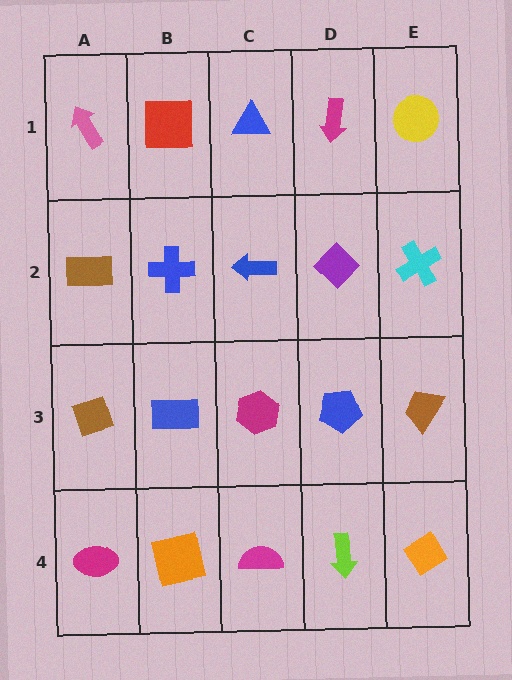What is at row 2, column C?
A blue arrow.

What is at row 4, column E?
An orange diamond.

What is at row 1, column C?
A blue triangle.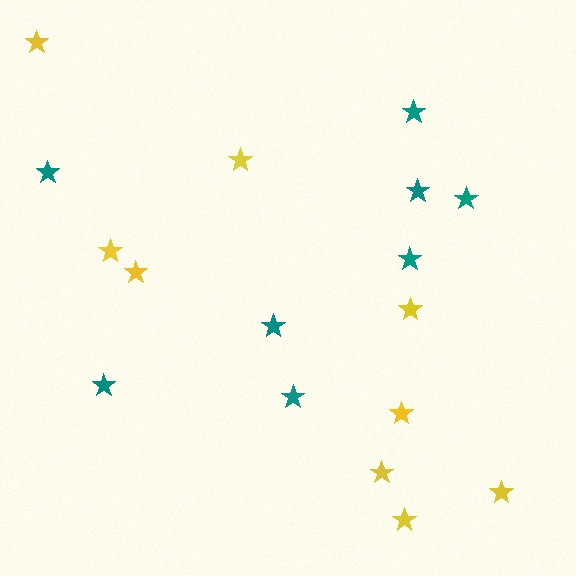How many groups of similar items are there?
There are 2 groups: one group of teal stars (8) and one group of yellow stars (9).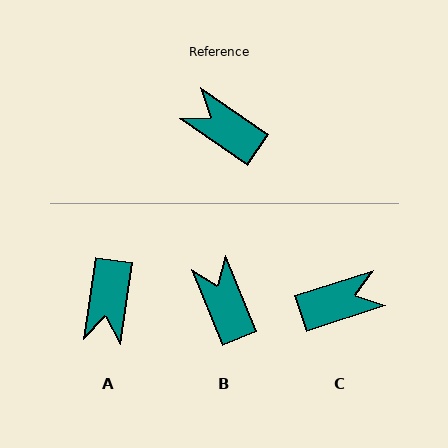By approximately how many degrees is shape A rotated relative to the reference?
Approximately 116 degrees counter-clockwise.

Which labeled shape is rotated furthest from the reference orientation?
C, about 128 degrees away.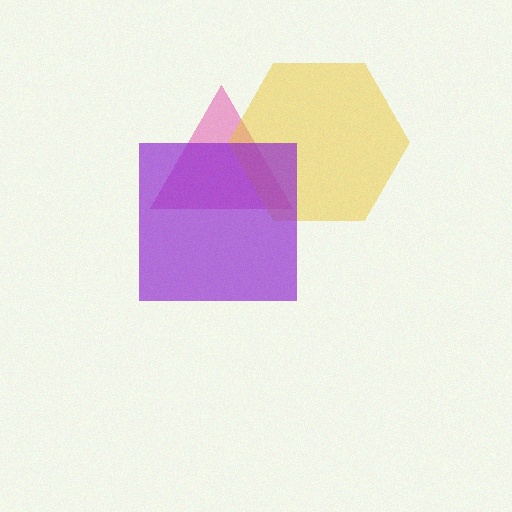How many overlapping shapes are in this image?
There are 3 overlapping shapes in the image.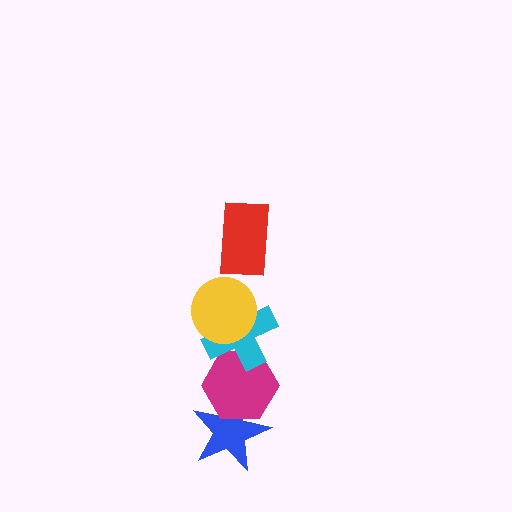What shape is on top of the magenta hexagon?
The cyan cross is on top of the magenta hexagon.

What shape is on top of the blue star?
The magenta hexagon is on top of the blue star.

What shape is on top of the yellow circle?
The red rectangle is on top of the yellow circle.